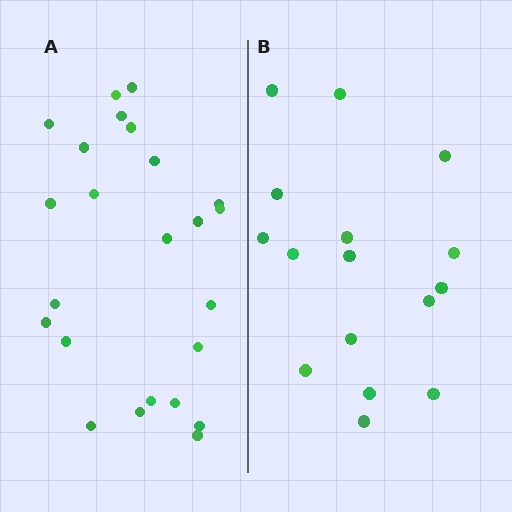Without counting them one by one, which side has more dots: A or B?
Region A (the left region) has more dots.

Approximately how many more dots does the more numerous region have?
Region A has roughly 8 or so more dots than region B.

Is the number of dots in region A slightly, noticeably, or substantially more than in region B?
Region A has substantially more. The ratio is roughly 1.5 to 1.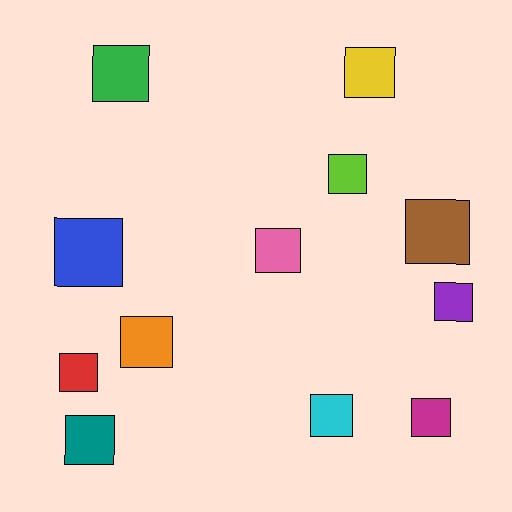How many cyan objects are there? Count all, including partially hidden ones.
There is 1 cyan object.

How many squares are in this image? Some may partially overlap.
There are 12 squares.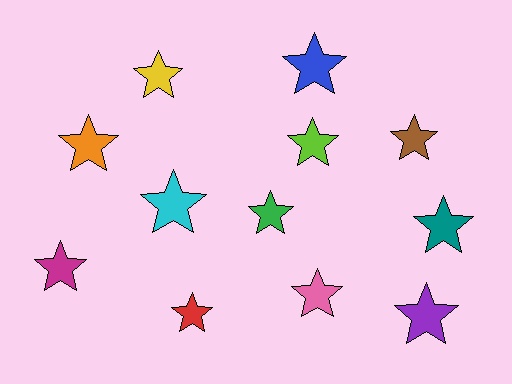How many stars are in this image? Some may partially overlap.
There are 12 stars.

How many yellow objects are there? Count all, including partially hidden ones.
There is 1 yellow object.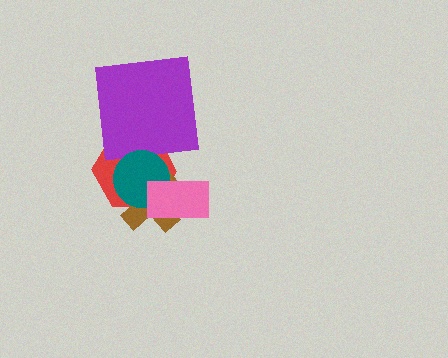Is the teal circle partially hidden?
Yes, it is partially covered by another shape.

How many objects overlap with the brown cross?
3 objects overlap with the brown cross.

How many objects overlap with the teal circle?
3 objects overlap with the teal circle.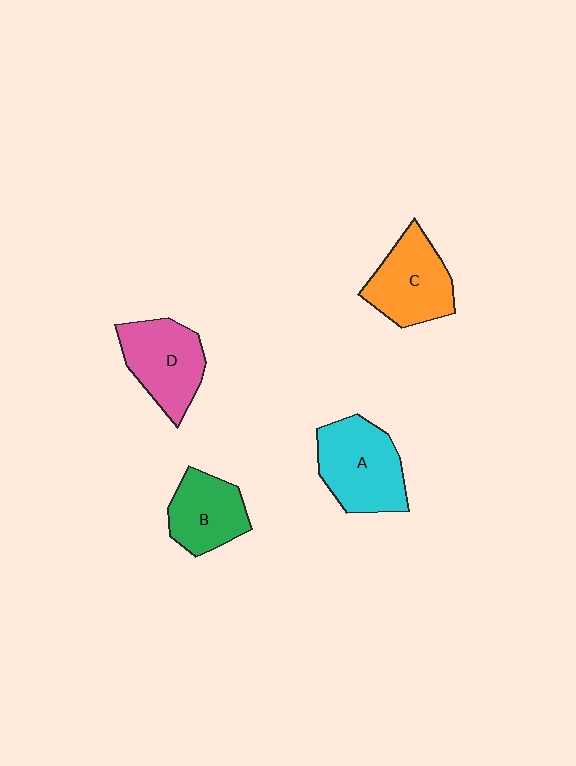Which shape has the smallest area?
Shape B (green).